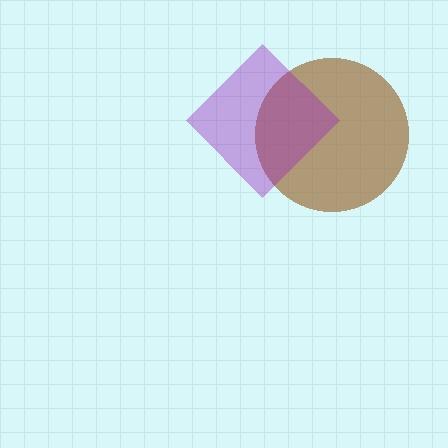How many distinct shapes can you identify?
There are 2 distinct shapes: a brown circle, a purple diamond.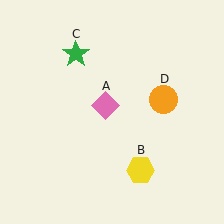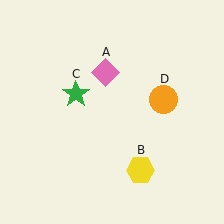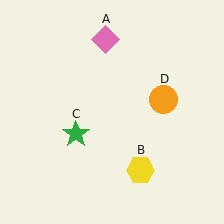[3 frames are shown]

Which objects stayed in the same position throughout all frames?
Yellow hexagon (object B) and orange circle (object D) remained stationary.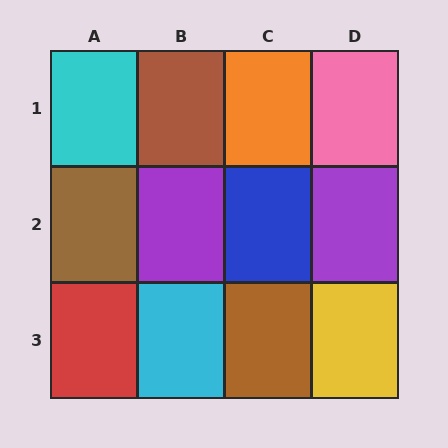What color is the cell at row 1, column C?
Orange.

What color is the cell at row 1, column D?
Pink.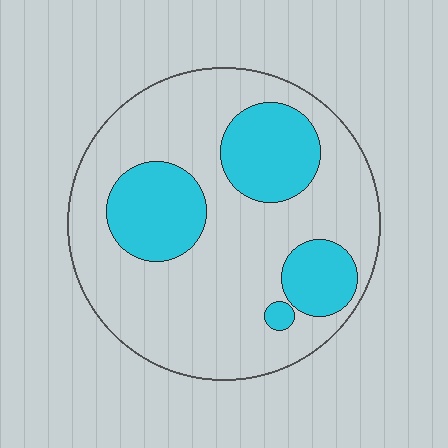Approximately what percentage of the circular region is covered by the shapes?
Approximately 30%.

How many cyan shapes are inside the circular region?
4.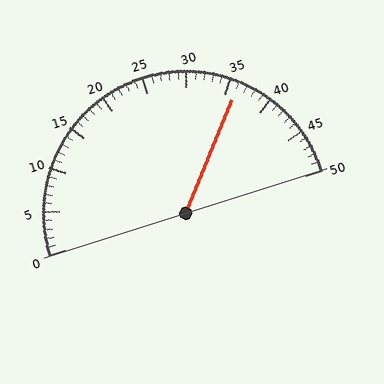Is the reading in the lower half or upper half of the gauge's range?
The reading is in the upper half of the range (0 to 50).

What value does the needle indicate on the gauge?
The needle indicates approximately 36.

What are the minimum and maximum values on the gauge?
The gauge ranges from 0 to 50.